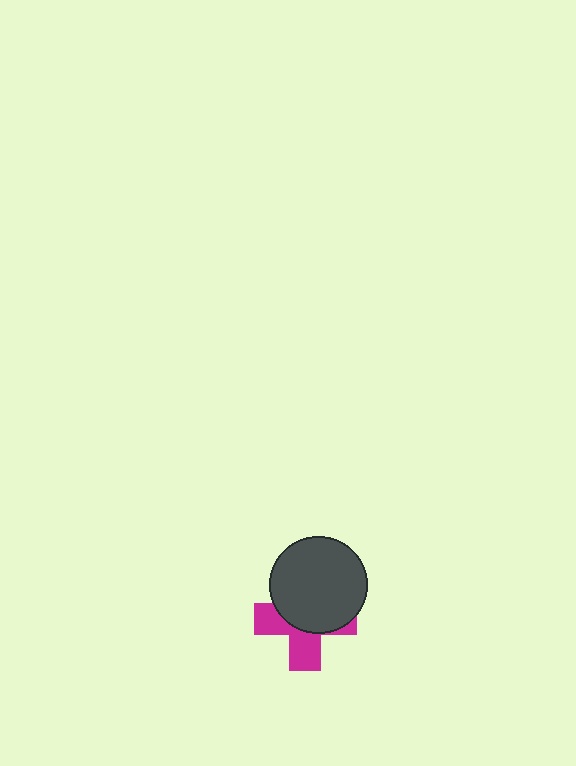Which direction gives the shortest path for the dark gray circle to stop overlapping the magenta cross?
Moving up gives the shortest separation.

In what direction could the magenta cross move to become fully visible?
The magenta cross could move down. That would shift it out from behind the dark gray circle entirely.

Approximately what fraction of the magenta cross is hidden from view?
Roughly 55% of the magenta cross is hidden behind the dark gray circle.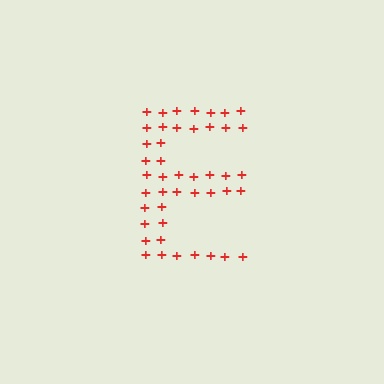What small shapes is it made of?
It is made of small plus signs.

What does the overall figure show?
The overall figure shows the letter E.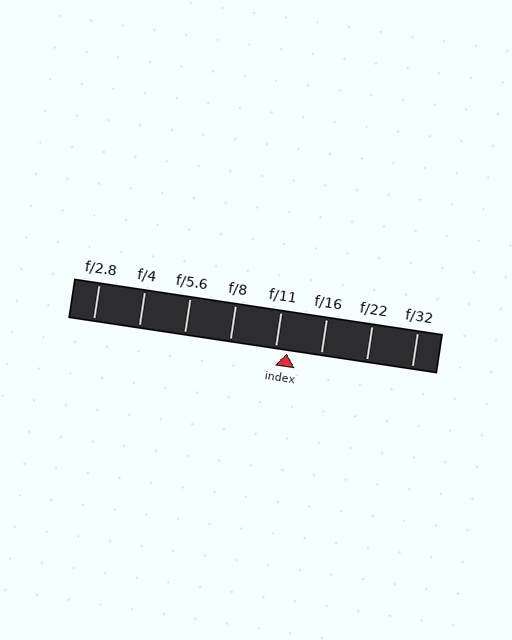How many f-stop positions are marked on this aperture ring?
There are 8 f-stop positions marked.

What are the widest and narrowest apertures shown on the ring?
The widest aperture shown is f/2.8 and the narrowest is f/32.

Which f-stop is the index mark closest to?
The index mark is closest to f/11.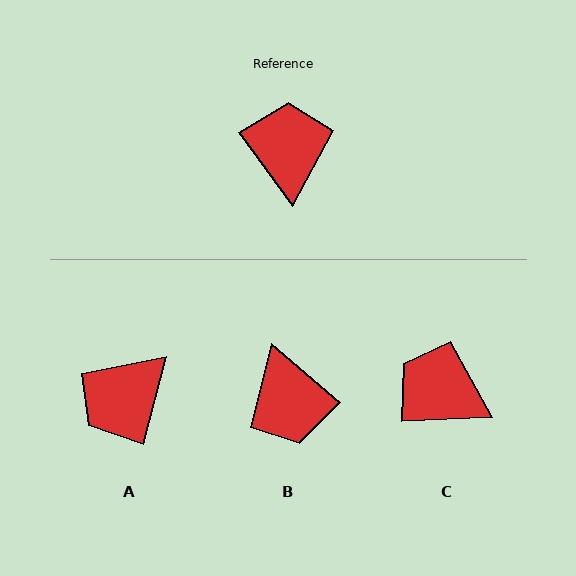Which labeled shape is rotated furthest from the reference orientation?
B, about 166 degrees away.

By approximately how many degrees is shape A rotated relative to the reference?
Approximately 130 degrees counter-clockwise.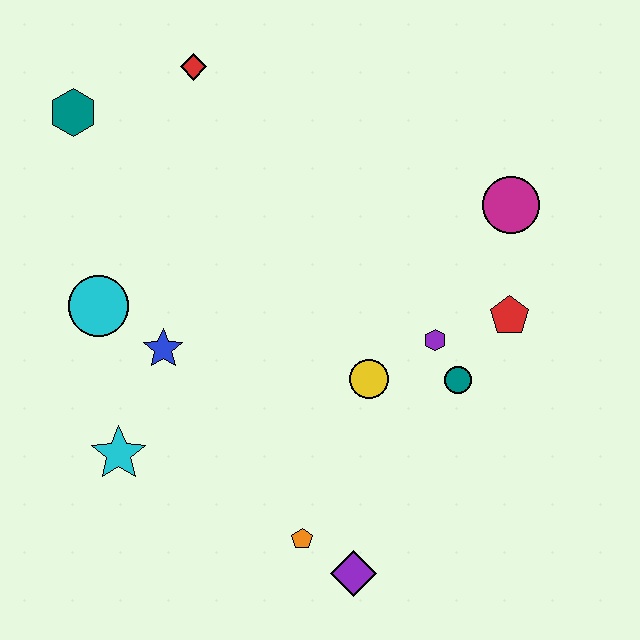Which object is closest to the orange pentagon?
The purple diamond is closest to the orange pentagon.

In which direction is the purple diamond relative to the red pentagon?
The purple diamond is below the red pentagon.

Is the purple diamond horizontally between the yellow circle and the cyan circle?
Yes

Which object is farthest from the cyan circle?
The magenta circle is farthest from the cyan circle.